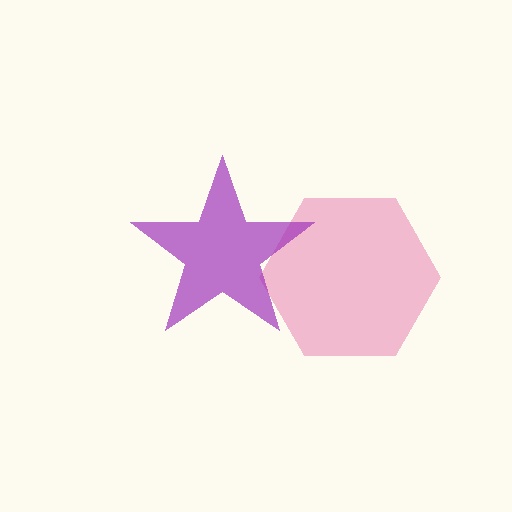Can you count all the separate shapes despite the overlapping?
Yes, there are 2 separate shapes.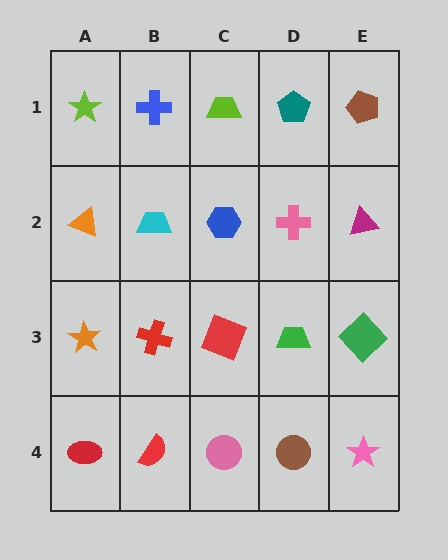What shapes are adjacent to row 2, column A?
A lime star (row 1, column A), an orange star (row 3, column A), a cyan trapezoid (row 2, column B).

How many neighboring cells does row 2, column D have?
4.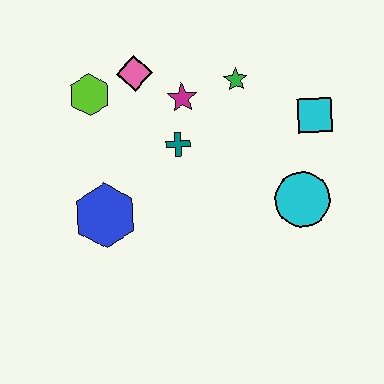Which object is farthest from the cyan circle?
The lime hexagon is farthest from the cyan circle.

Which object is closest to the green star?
The magenta star is closest to the green star.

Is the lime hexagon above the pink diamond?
No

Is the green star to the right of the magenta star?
Yes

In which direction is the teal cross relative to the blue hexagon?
The teal cross is to the right of the blue hexagon.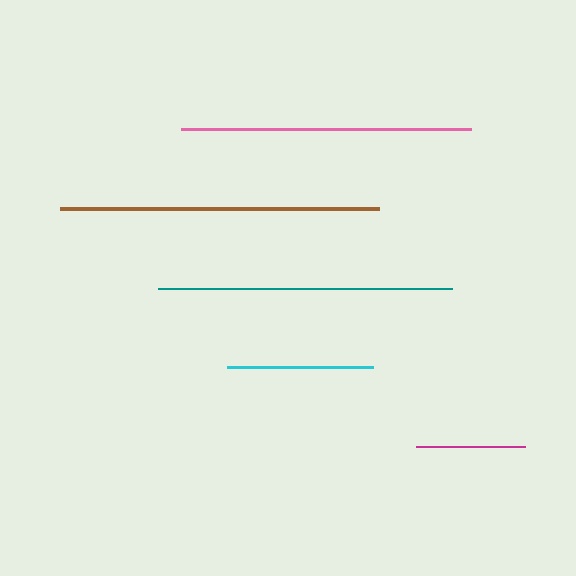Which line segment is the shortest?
The magenta line is the shortest at approximately 109 pixels.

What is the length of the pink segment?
The pink segment is approximately 291 pixels long.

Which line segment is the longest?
The brown line is the longest at approximately 319 pixels.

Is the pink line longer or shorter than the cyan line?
The pink line is longer than the cyan line.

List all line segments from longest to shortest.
From longest to shortest: brown, teal, pink, cyan, magenta.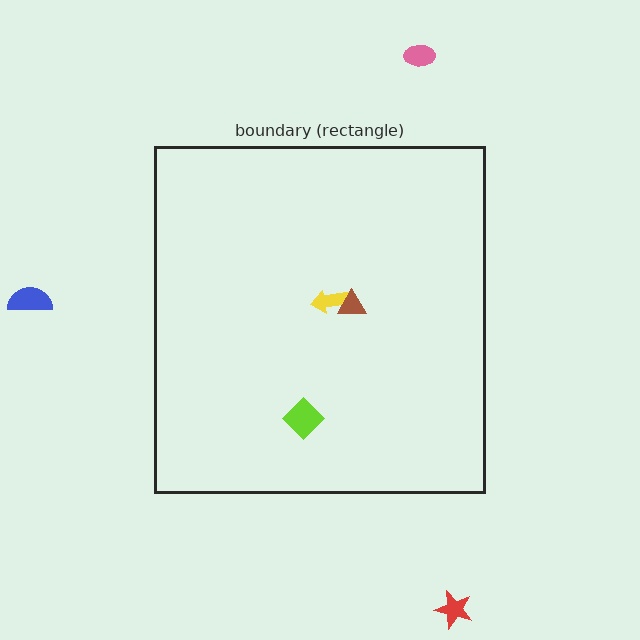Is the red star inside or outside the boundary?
Outside.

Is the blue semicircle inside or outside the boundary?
Outside.